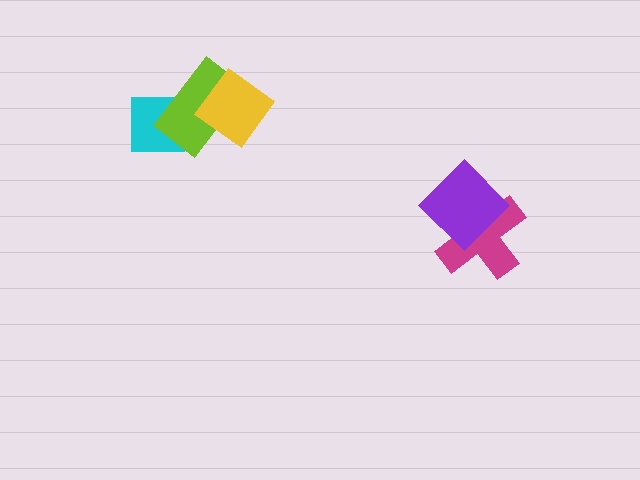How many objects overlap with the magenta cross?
1 object overlaps with the magenta cross.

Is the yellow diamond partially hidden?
No, no other shape covers it.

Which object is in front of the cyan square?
The lime rectangle is in front of the cyan square.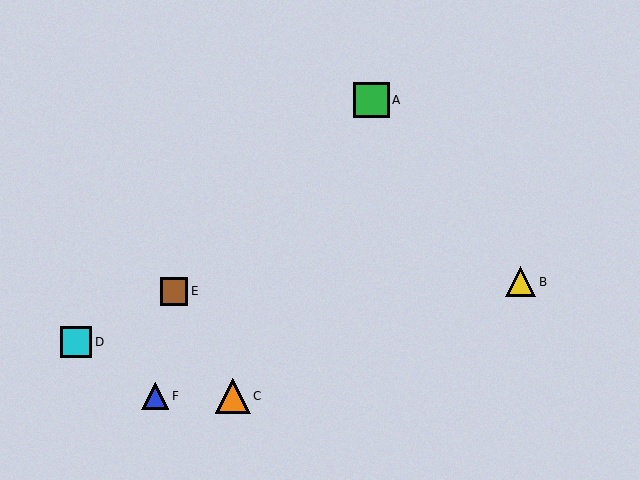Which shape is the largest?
The green square (labeled A) is the largest.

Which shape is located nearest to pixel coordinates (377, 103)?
The green square (labeled A) at (371, 100) is nearest to that location.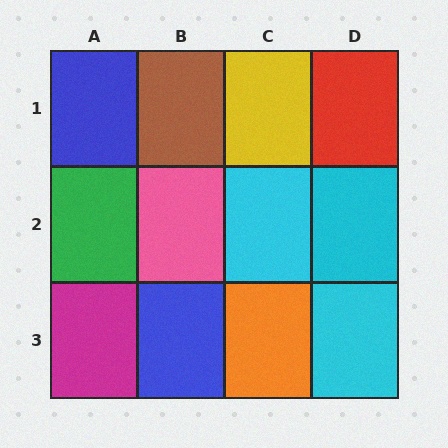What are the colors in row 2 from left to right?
Green, pink, cyan, cyan.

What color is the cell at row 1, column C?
Yellow.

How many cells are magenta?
1 cell is magenta.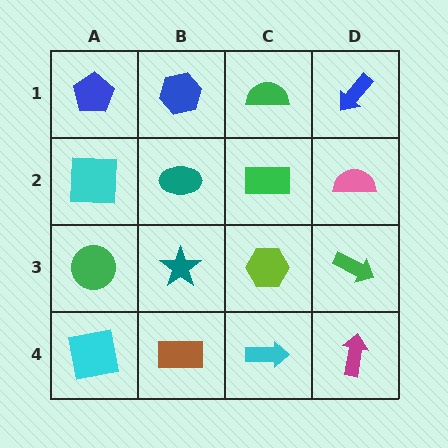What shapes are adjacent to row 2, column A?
A blue pentagon (row 1, column A), a green circle (row 3, column A), a teal ellipse (row 2, column B).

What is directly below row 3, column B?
A brown rectangle.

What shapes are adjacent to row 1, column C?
A green rectangle (row 2, column C), a blue hexagon (row 1, column B), a blue arrow (row 1, column D).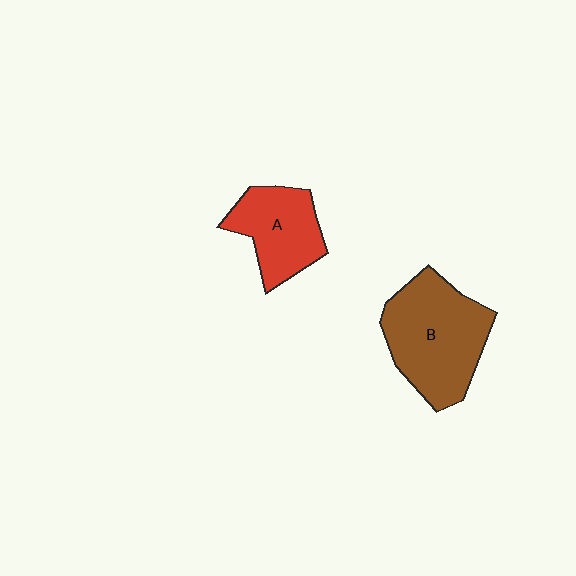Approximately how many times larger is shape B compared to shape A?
Approximately 1.5 times.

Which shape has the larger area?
Shape B (brown).